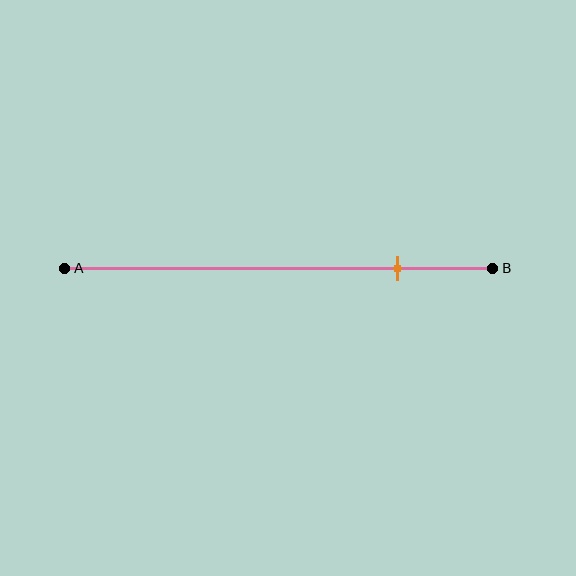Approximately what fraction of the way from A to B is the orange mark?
The orange mark is approximately 80% of the way from A to B.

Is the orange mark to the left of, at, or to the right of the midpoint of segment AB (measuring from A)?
The orange mark is to the right of the midpoint of segment AB.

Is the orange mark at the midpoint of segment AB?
No, the mark is at about 80% from A, not at the 50% midpoint.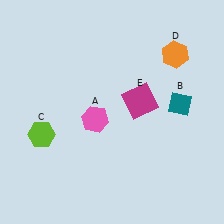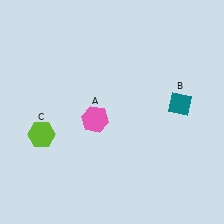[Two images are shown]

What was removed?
The orange hexagon (D), the magenta square (E) were removed in Image 2.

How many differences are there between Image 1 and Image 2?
There are 2 differences between the two images.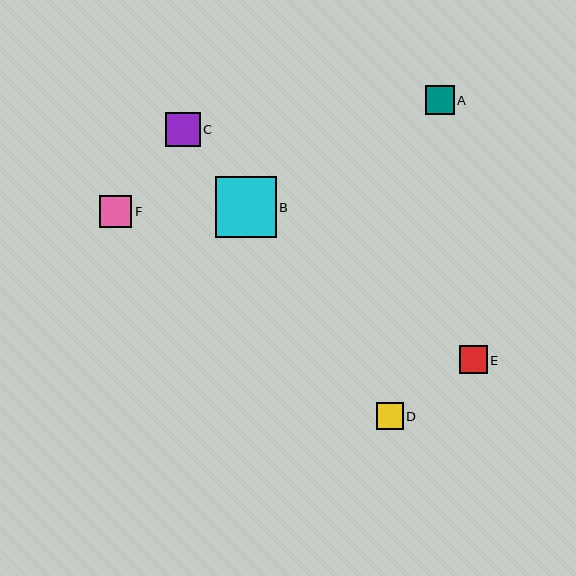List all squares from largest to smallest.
From largest to smallest: B, C, F, A, E, D.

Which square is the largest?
Square B is the largest with a size of approximately 61 pixels.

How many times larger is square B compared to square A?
Square B is approximately 2.1 times the size of square A.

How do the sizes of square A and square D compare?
Square A and square D are approximately the same size.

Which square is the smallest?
Square D is the smallest with a size of approximately 27 pixels.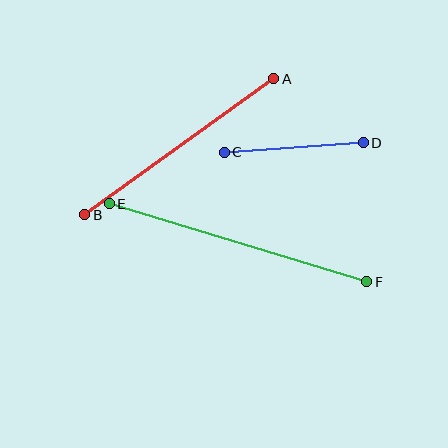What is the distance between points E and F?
The distance is approximately 269 pixels.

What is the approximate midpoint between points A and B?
The midpoint is at approximately (179, 147) pixels.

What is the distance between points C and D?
The distance is approximately 139 pixels.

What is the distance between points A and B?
The distance is approximately 233 pixels.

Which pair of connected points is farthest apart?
Points E and F are farthest apart.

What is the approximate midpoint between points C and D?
The midpoint is at approximately (294, 148) pixels.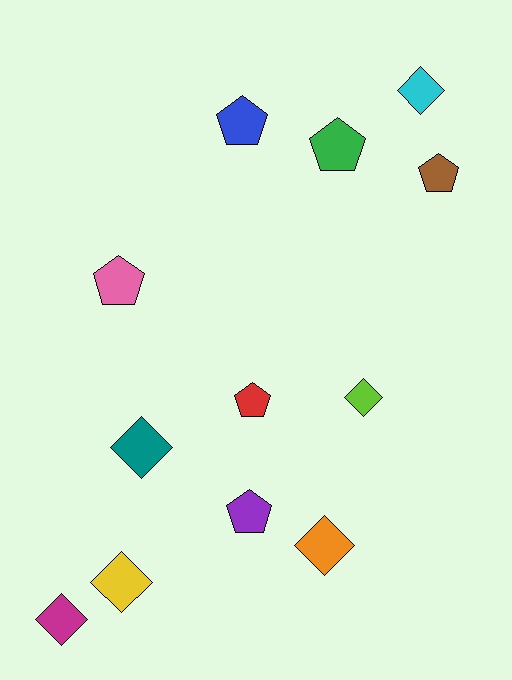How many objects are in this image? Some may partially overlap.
There are 12 objects.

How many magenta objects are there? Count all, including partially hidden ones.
There is 1 magenta object.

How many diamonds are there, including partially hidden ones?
There are 6 diamonds.